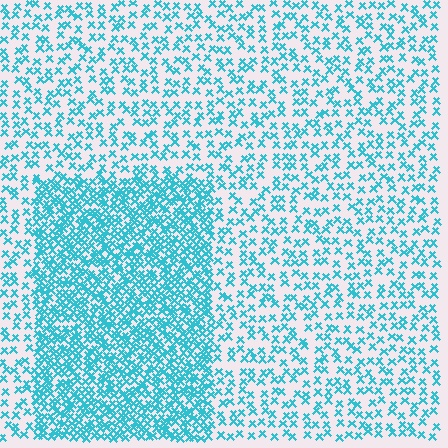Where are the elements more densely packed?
The elements are more densely packed inside the rectangle boundary.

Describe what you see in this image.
The image contains small cyan elements arranged at two different densities. A rectangle-shaped region is visible where the elements are more densely packed than the surrounding area.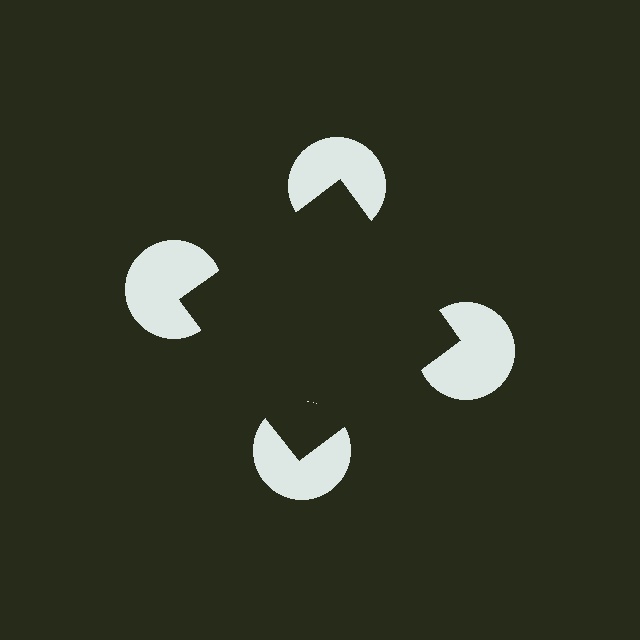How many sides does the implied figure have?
4 sides.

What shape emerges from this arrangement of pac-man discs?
An illusory square — its edges are inferred from the aligned wedge cuts in the pac-man discs, not physically drawn.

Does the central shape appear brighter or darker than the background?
It typically appears slightly darker than the background, even though no actual brightness change is drawn.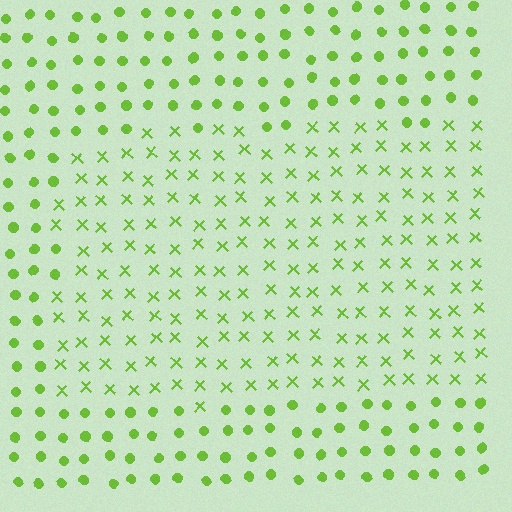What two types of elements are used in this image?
The image uses X marks inside the rectangle region and circles outside it.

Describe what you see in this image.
The image is filled with small lime elements arranged in a uniform grid. A rectangle-shaped region contains X marks, while the surrounding area contains circles. The boundary is defined purely by the change in element shape.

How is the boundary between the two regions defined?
The boundary is defined by a change in element shape: X marks inside vs. circles outside. All elements share the same color and spacing.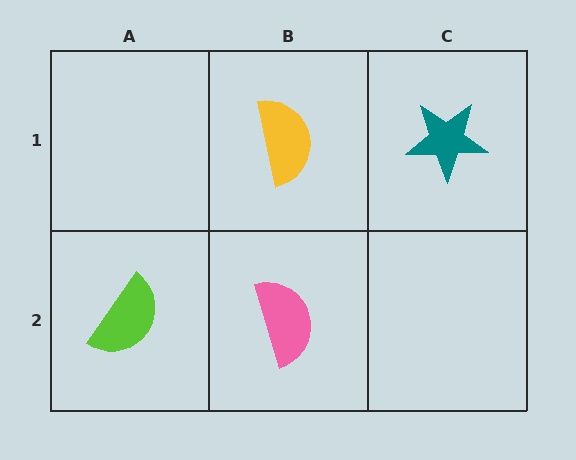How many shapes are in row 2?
2 shapes.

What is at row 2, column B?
A pink semicircle.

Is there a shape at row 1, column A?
No, that cell is empty.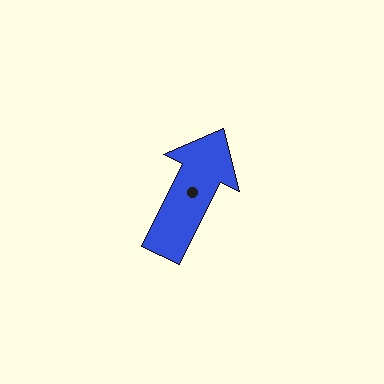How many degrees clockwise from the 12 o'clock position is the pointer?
Approximately 26 degrees.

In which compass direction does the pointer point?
Northeast.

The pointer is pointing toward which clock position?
Roughly 1 o'clock.